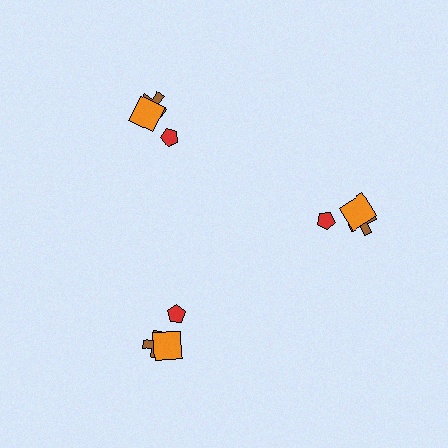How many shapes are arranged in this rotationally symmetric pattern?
There are 9 shapes, arranged in 3 groups of 3.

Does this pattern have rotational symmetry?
Yes, this pattern has 3-fold rotational symmetry. It looks the same after rotating 120 degrees around the center.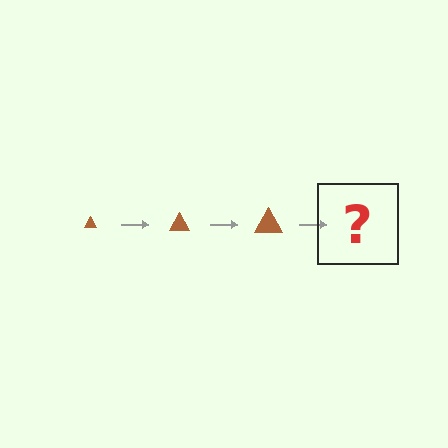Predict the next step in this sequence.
The next step is a brown triangle, larger than the previous one.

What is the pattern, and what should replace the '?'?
The pattern is that the triangle gets progressively larger each step. The '?' should be a brown triangle, larger than the previous one.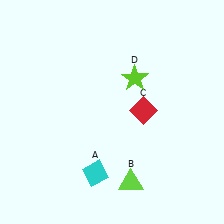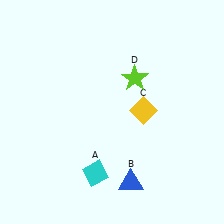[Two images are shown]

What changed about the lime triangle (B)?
In Image 1, B is lime. In Image 2, it changed to blue.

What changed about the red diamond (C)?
In Image 1, C is red. In Image 2, it changed to yellow.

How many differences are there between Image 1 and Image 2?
There are 2 differences between the two images.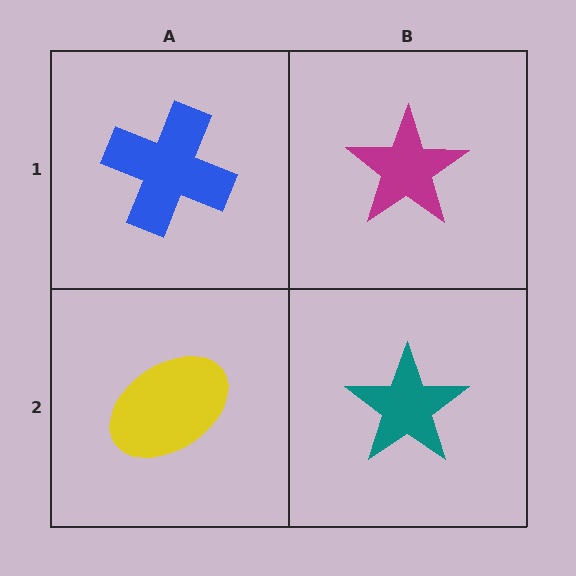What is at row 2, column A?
A yellow ellipse.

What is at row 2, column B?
A teal star.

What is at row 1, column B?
A magenta star.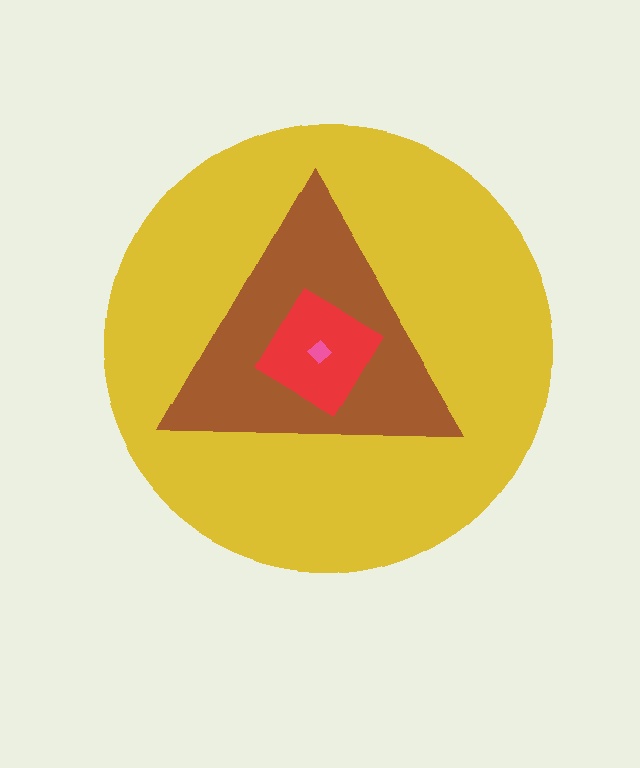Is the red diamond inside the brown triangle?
Yes.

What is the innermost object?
The pink diamond.